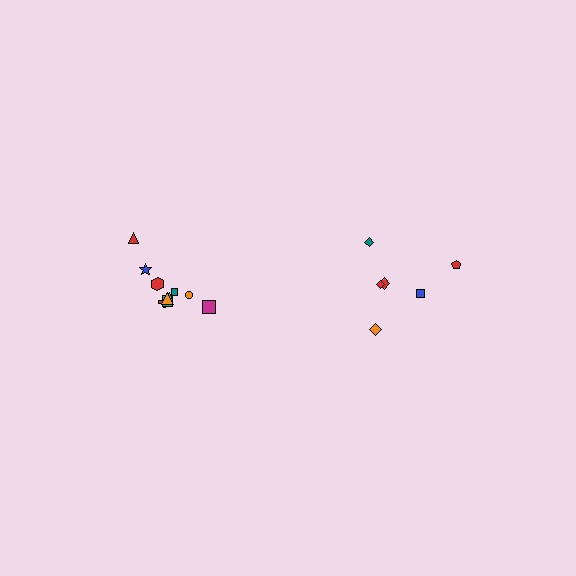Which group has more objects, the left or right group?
The left group.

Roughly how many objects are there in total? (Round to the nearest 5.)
Roughly 15 objects in total.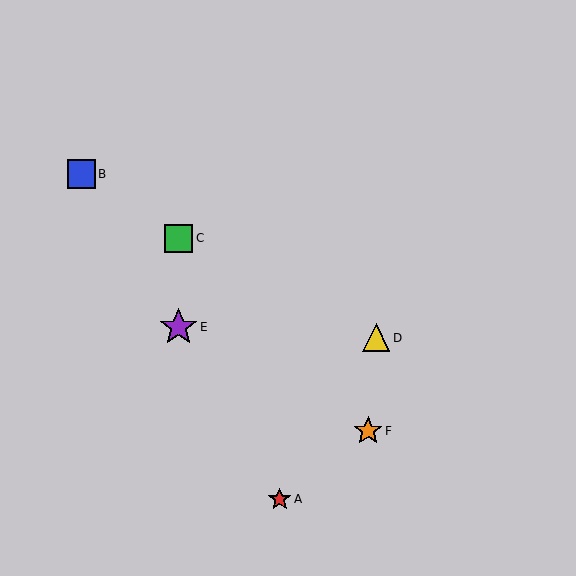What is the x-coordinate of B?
Object B is at x≈81.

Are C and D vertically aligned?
No, C is at x≈178 and D is at x≈376.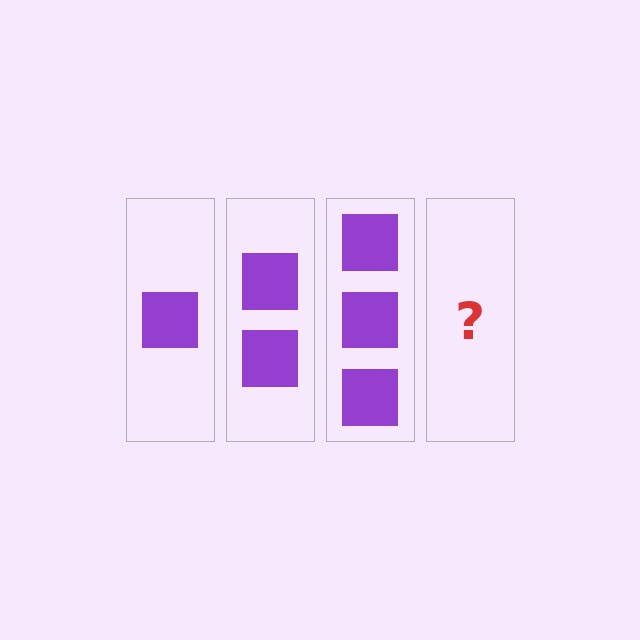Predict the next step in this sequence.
The next step is 4 squares.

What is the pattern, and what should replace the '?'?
The pattern is that each step adds one more square. The '?' should be 4 squares.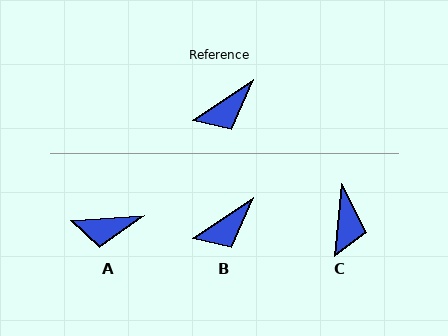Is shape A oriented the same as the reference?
No, it is off by about 30 degrees.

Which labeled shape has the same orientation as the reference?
B.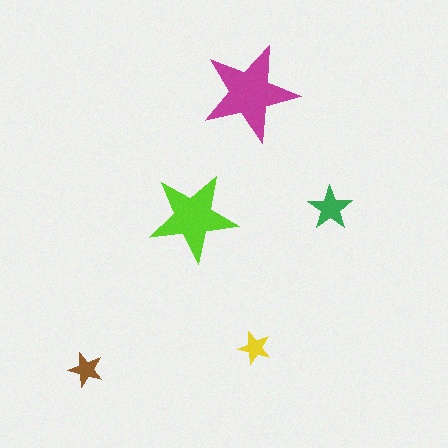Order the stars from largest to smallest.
the magenta one, the lime one, the green one, the brown one, the yellow one.